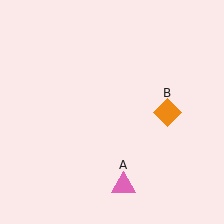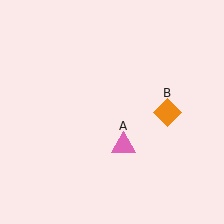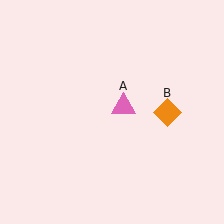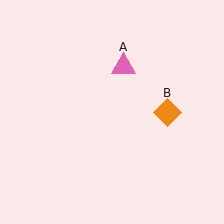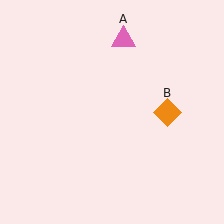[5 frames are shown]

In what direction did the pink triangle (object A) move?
The pink triangle (object A) moved up.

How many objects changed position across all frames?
1 object changed position: pink triangle (object A).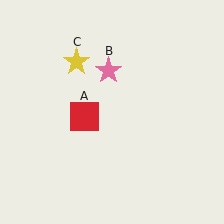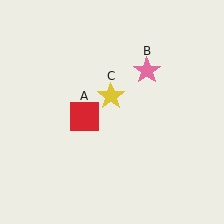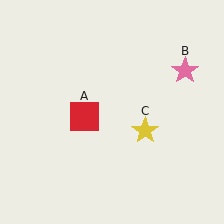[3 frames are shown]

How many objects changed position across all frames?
2 objects changed position: pink star (object B), yellow star (object C).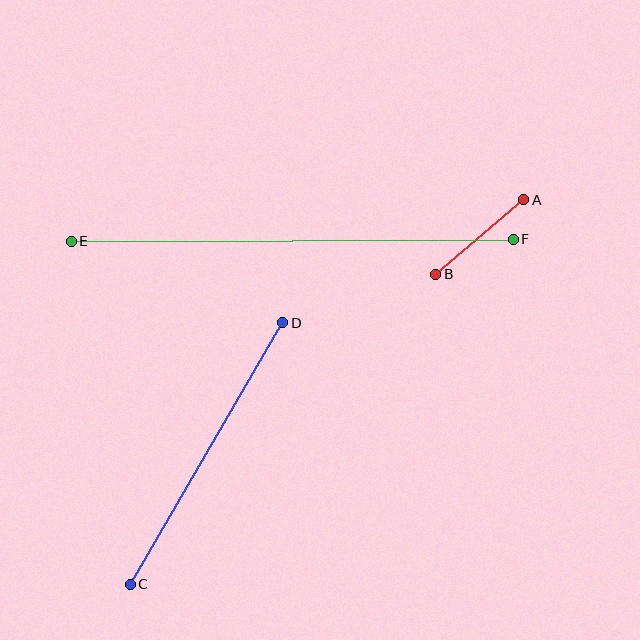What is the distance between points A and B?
The distance is approximately 115 pixels.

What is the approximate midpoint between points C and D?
The midpoint is at approximately (206, 453) pixels.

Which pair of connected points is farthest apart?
Points E and F are farthest apart.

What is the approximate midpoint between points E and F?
The midpoint is at approximately (292, 240) pixels.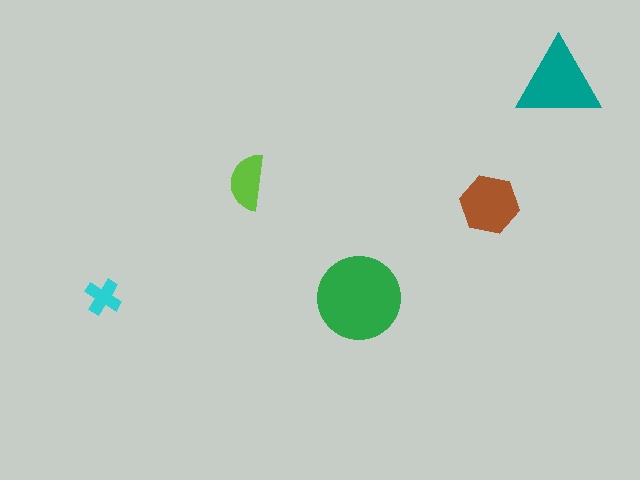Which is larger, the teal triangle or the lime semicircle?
The teal triangle.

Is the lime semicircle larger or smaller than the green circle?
Smaller.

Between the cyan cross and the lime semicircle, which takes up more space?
The lime semicircle.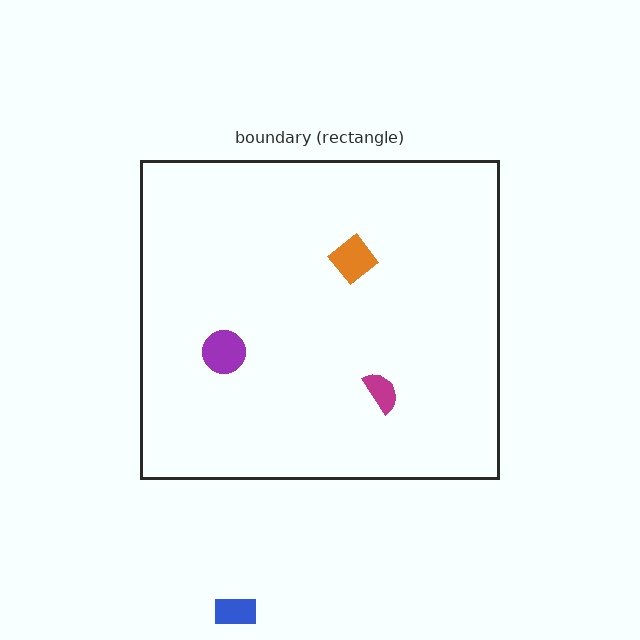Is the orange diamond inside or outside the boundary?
Inside.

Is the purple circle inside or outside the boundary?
Inside.